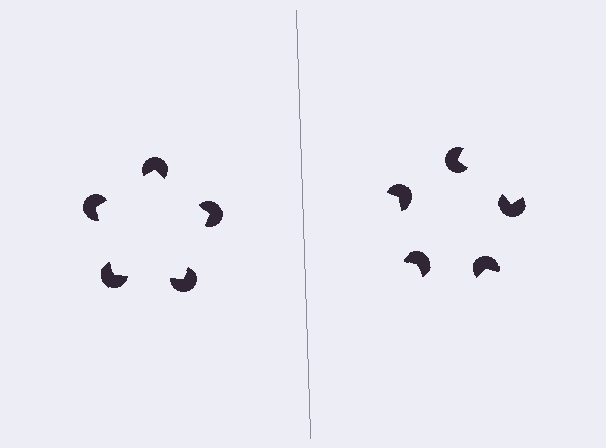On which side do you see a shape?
An illusory pentagon appears on the left side. On the right side the wedge cuts are rotated, so no coherent shape forms.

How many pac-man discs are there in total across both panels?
10 — 5 on each side.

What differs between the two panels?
The pac-man discs are positioned identically on both sides; only the wedge orientations differ. On the left they align to a pentagon; on the right they are misaligned.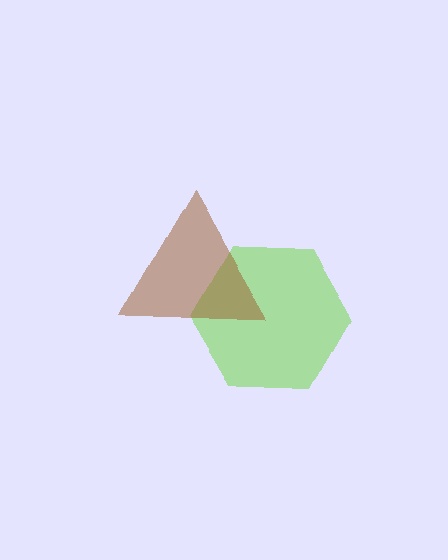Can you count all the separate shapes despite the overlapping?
Yes, there are 2 separate shapes.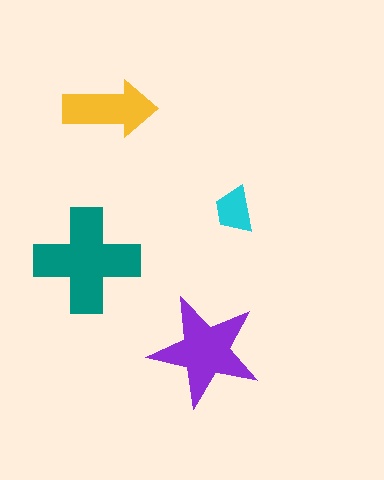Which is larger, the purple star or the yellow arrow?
The purple star.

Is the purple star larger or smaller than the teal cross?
Smaller.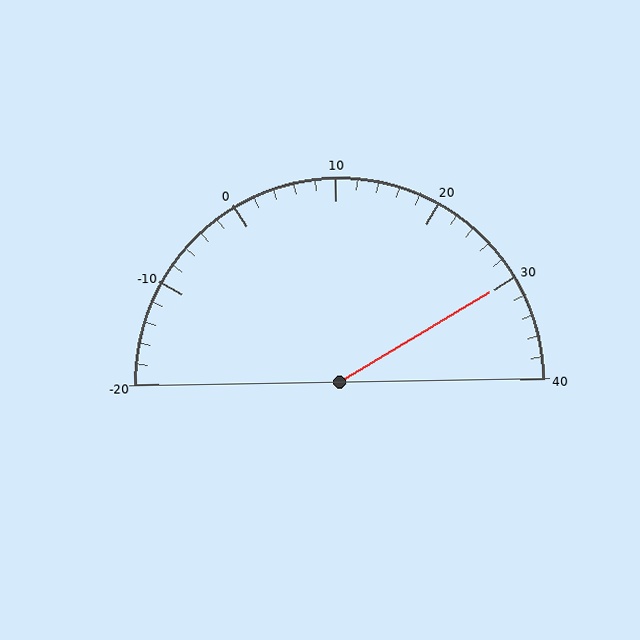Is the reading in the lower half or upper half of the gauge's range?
The reading is in the upper half of the range (-20 to 40).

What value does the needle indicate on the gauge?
The needle indicates approximately 30.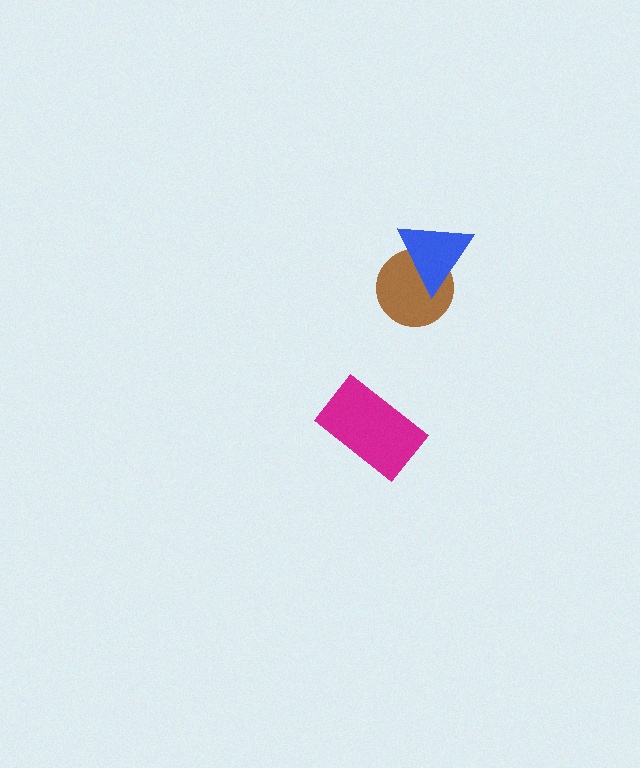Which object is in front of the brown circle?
The blue triangle is in front of the brown circle.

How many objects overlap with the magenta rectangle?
0 objects overlap with the magenta rectangle.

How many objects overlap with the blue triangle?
1 object overlaps with the blue triangle.